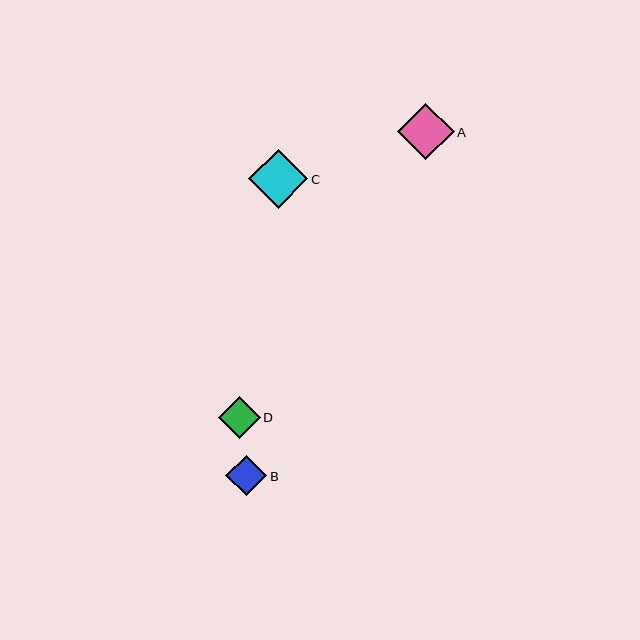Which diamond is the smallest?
Diamond B is the smallest with a size of approximately 41 pixels.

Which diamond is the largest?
Diamond C is the largest with a size of approximately 59 pixels.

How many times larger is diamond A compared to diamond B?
Diamond A is approximately 1.4 times the size of diamond B.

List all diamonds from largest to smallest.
From largest to smallest: C, A, D, B.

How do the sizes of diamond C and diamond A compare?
Diamond C and diamond A are approximately the same size.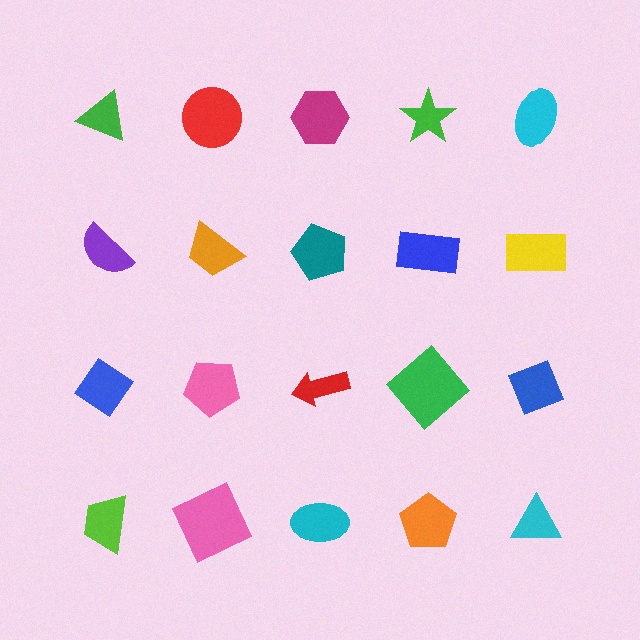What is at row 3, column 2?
A pink pentagon.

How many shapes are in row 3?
5 shapes.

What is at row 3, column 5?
A blue diamond.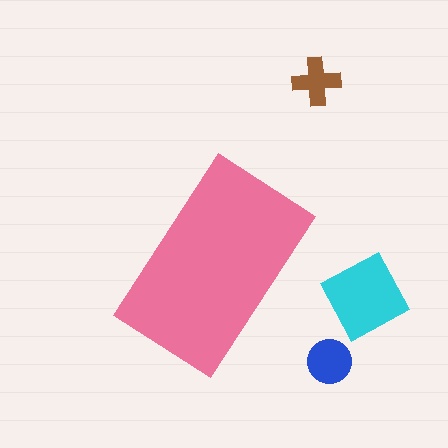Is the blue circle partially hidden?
No, the blue circle is fully visible.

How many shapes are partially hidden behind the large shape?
0 shapes are partially hidden.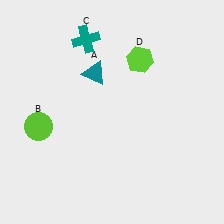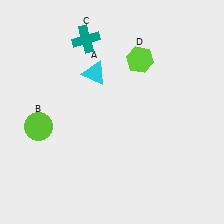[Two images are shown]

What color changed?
The triangle (A) changed from teal in Image 1 to cyan in Image 2.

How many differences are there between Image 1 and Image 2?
There is 1 difference between the two images.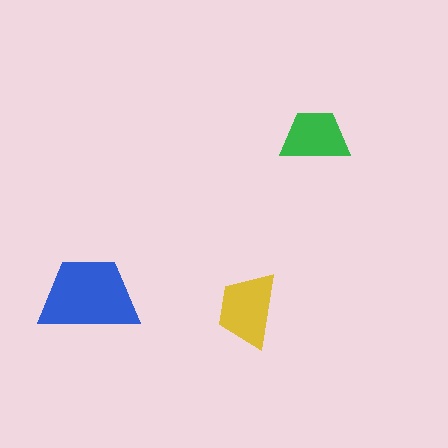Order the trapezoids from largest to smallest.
the blue one, the yellow one, the green one.